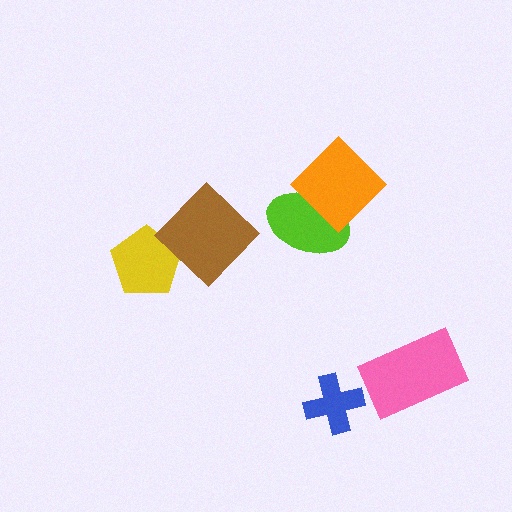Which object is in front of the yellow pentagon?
The brown diamond is in front of the yellow pentagon.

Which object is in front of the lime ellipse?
The orange diamond is in front of the lime ellipse.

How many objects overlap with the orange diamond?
1 object overlaps with the orange diamond.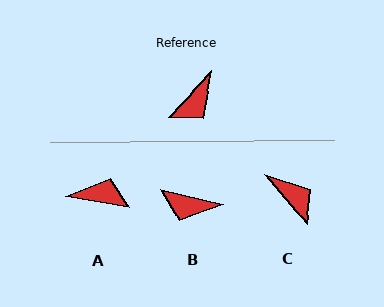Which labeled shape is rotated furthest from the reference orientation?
A, about 123 degrees away.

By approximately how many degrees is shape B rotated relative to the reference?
Approximately 60 degrees clockwise.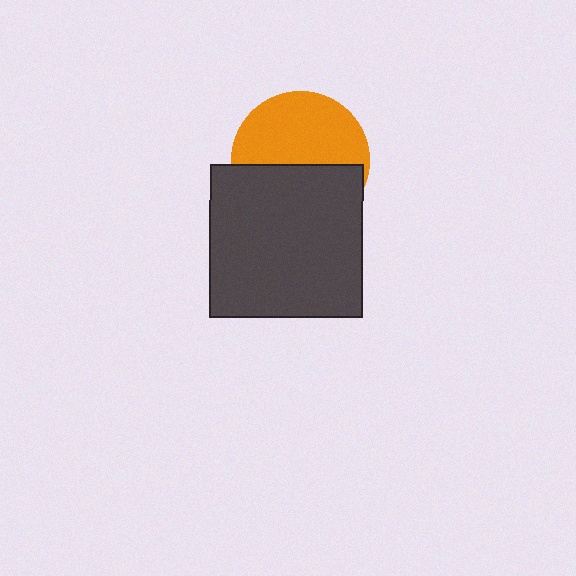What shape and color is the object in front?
The object in front is a dark gray square.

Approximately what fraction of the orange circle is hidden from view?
Roughly 47% of the orange circle is hidden behind the dark gray square.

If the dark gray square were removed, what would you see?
You would see the complete orange circle.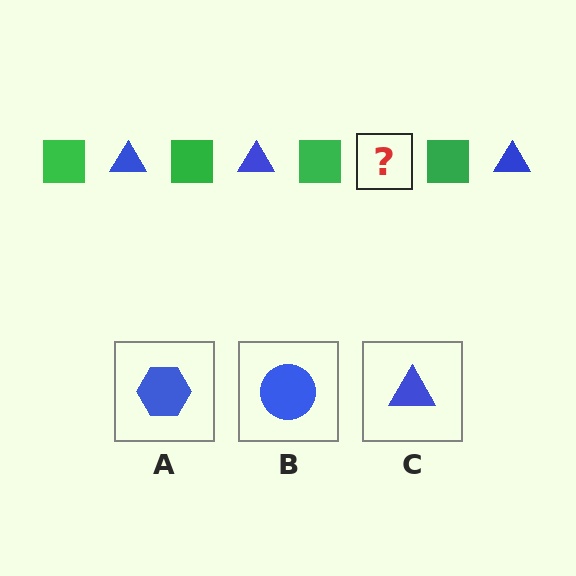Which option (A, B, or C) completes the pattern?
C.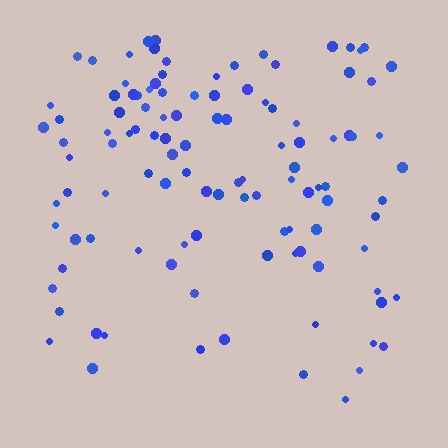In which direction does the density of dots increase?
From bottom to top, with the top side densest.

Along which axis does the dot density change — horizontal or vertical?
Vertical.